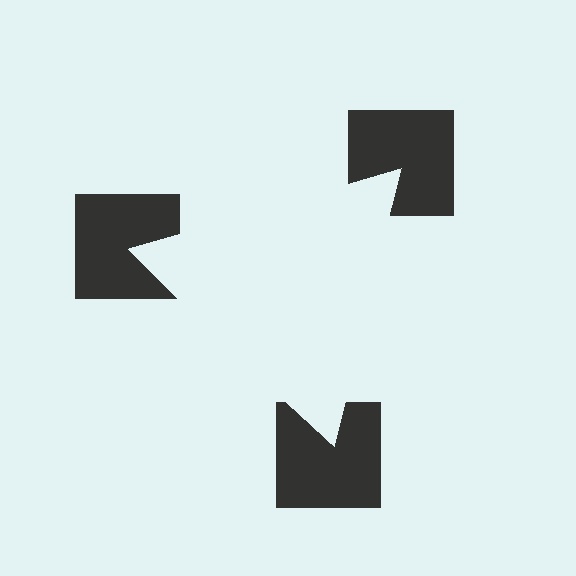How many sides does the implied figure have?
3 sides.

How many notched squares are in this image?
There are 3 — one at each vertex of the illusory triangle.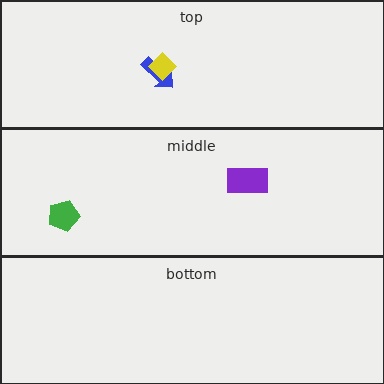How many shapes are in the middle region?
2.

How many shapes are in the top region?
2.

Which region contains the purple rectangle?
The middle region.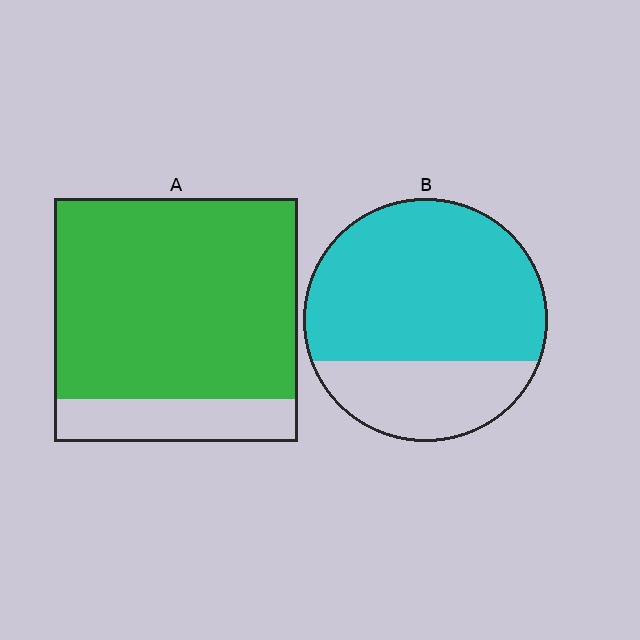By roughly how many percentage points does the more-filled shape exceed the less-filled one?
By roughly 10 percentage points (A over B).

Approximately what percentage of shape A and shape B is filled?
A is approximately 80% and B is approximately 70%.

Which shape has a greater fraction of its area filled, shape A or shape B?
Shape A.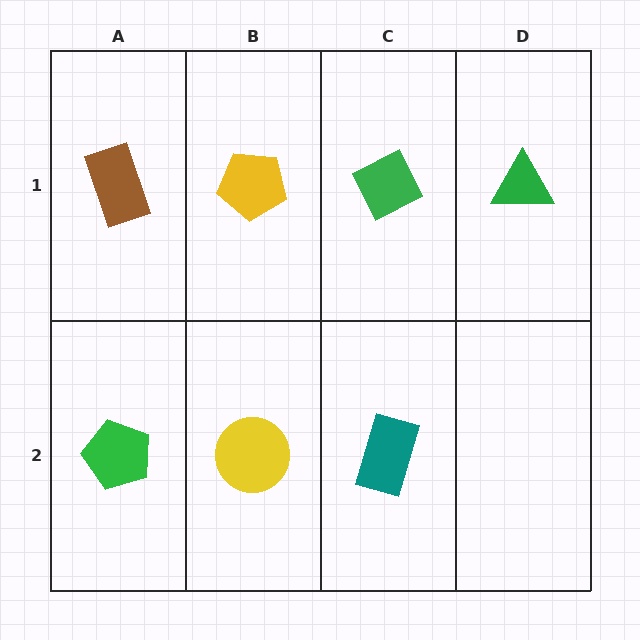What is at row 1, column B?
A yellow pentagon.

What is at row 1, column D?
A green triangle.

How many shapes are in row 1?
4 shapes.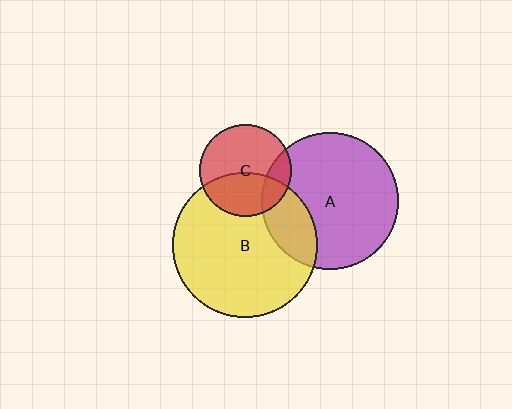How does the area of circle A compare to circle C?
Approximately 2.2 times.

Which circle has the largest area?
Circle B (yellow).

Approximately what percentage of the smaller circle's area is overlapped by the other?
Approximately 40%.